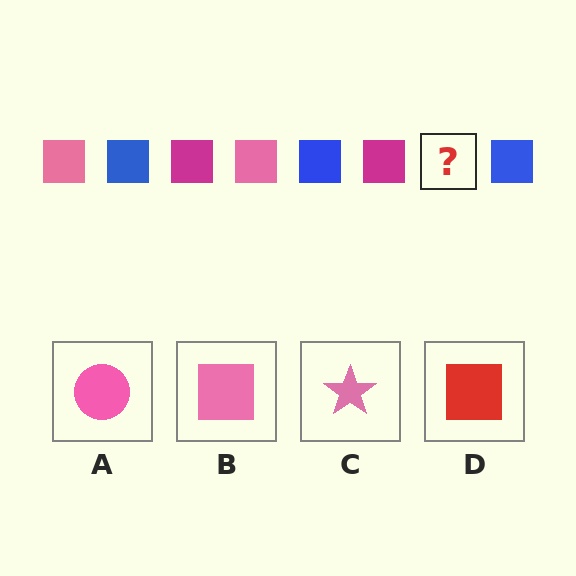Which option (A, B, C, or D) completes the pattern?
B.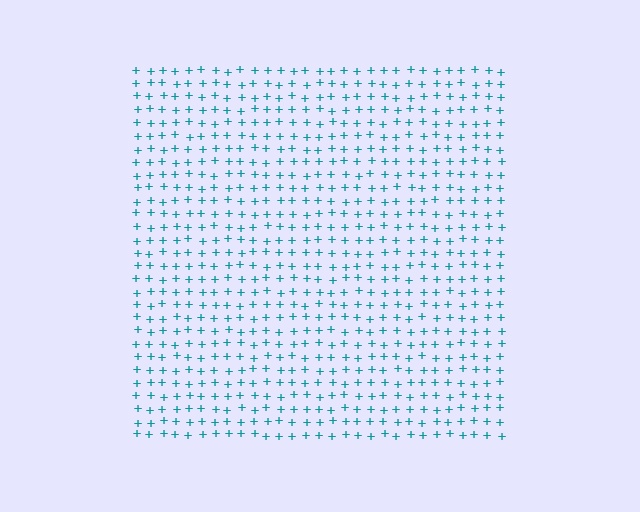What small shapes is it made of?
It is made of small plus signs.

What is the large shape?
The large shape is a square.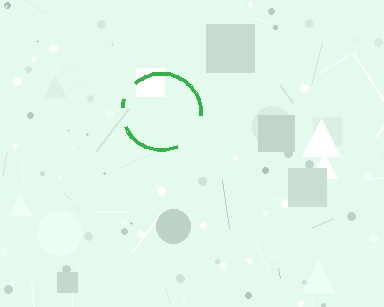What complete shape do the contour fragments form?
The contour fragments form a circle.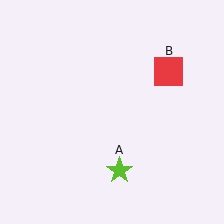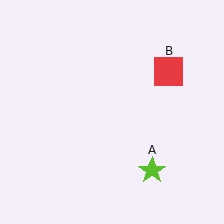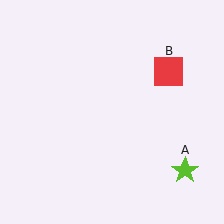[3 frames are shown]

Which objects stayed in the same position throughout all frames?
Red square (object B) remained stationary.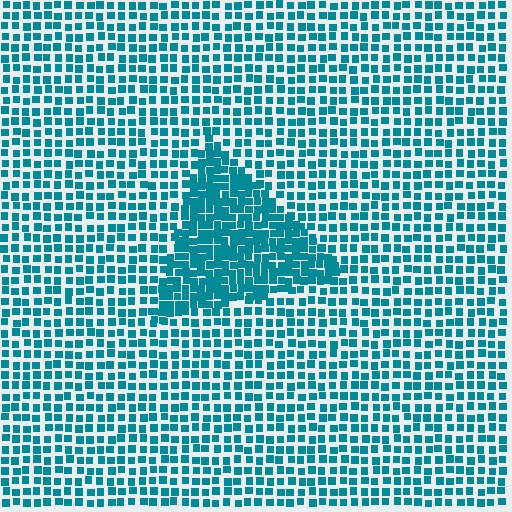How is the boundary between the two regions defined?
The boundary is defined by a change in element density (approximately 1.8x ratio). All elements are the same color, size, and shape.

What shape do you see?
I see a triangle.